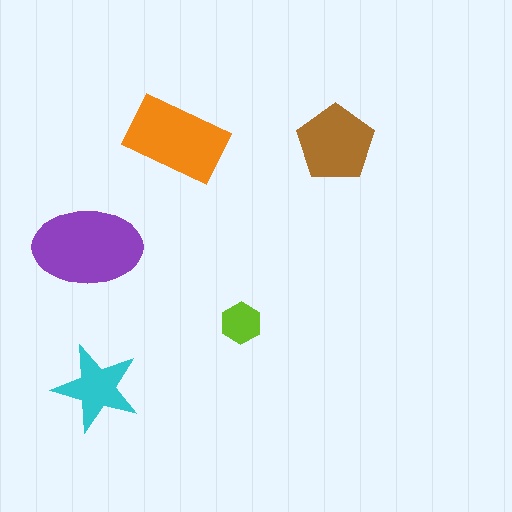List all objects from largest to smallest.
The purple ellipse, the orange rectangle, the brown pentagon, the cyan star, the lime hexagon.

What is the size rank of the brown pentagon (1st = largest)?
3rd.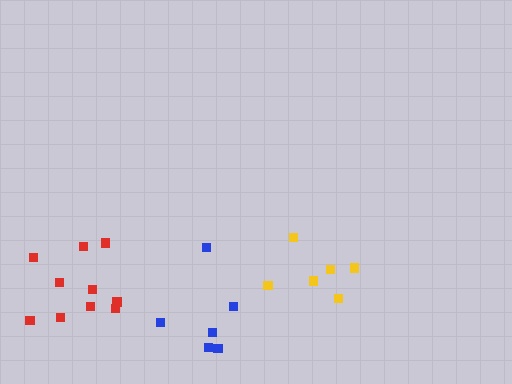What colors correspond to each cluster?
The clusters are colored: red, yellow, blue.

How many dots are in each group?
Group 1: 10 dots, Group 2: 6 dots, Group 3: 6 dots (22 total).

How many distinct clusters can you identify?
There are 3 distinct clusters.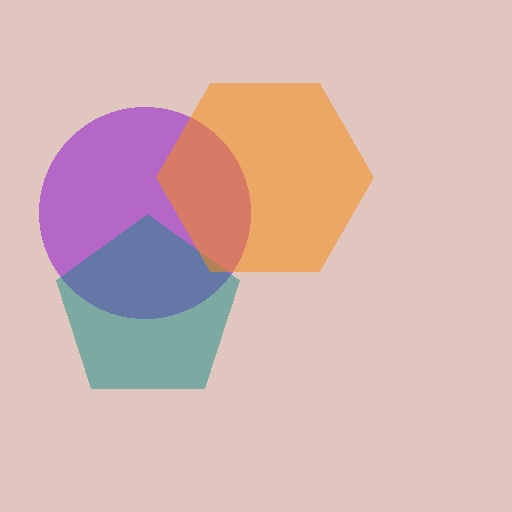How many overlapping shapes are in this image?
There are 3 overlapping shapes in the image.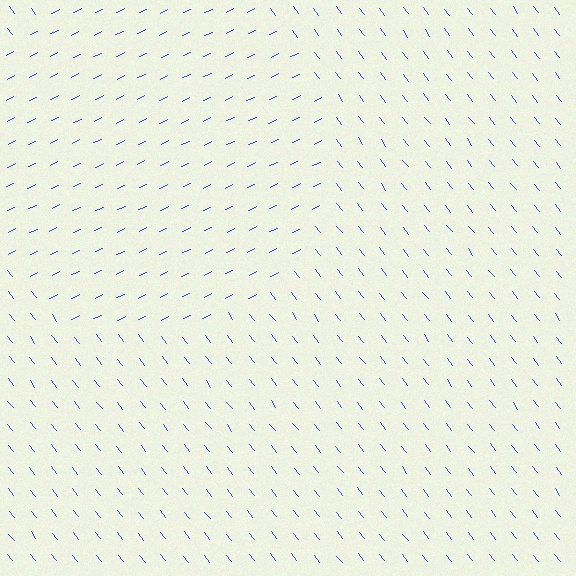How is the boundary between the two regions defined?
The boundary is defined purely by a change in line orientation (approximately 78 degrees difference). All lines are the same color and thickness.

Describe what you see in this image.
The image is filled with small blue line segments. A circle region in the image has lines oriented differently from the surrounding lines, creating a visible texture boundary.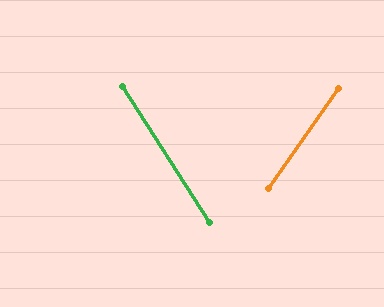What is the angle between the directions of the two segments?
Approximately 67 degrees.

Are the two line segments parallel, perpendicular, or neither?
Neither parallel nor perpendicular — they differ by about 67°.